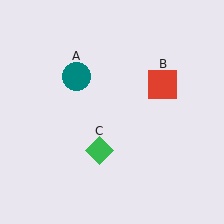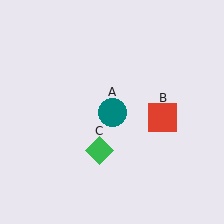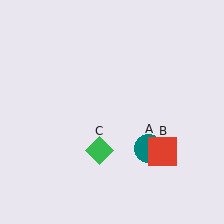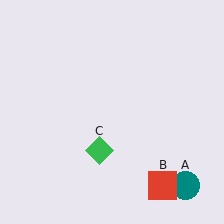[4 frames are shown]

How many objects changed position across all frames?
2 objects changed position: teal circle (object A), red square (object B).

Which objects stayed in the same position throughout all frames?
Green diamond (object C) remained stationary.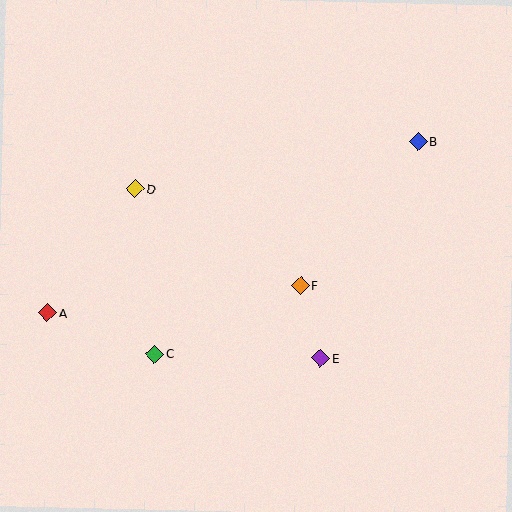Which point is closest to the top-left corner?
Point D is closest to the top-left corner.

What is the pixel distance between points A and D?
The distance between A and D is 152 pixels.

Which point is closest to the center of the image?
Point F at (301, 286) is closest to the center.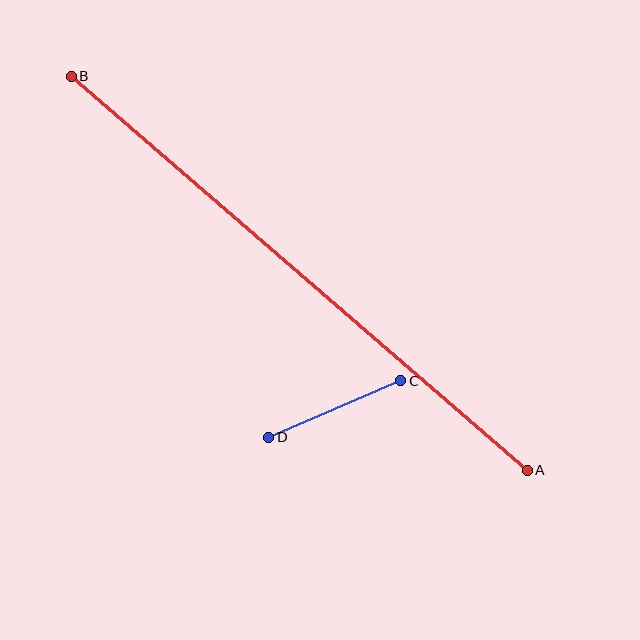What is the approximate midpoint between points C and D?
The midpoint is at approximately (335, 409) pixels.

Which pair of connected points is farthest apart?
Points A and B are farthest apart.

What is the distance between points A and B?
The distance is approximately 603 pixels.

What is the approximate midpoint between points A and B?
The midpoint is at approximately (299, 273) pixels.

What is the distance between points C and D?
The distance is approximately 144 pixels.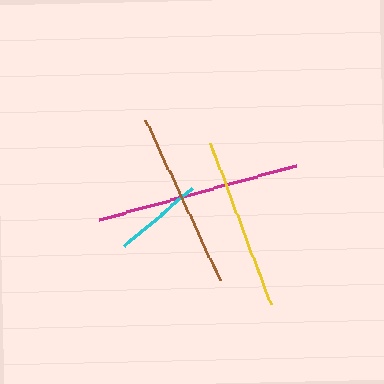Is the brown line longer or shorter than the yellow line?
The brown line is longer than the yellow line.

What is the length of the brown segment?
The brown segment is approximately 177 pixels long.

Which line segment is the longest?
The magenta line is the longest at approximately 206 pixels.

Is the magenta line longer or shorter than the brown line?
The magenta line is longer than the brown line.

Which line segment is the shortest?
The cyan line is the shortest at approximately 89 pixels.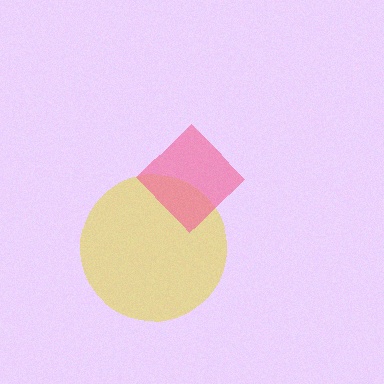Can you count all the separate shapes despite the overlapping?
Yes, there are 2 separate shapes.